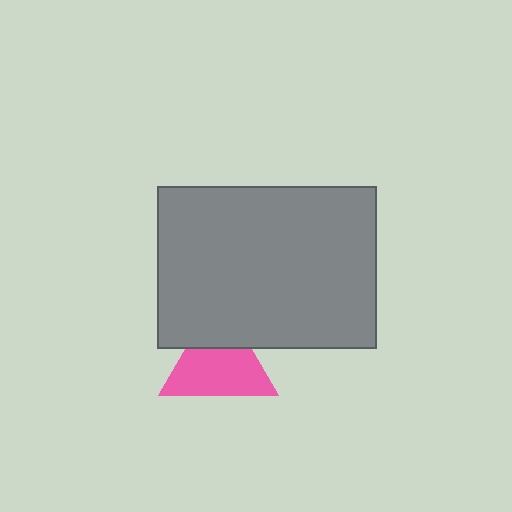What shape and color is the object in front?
The object in front is a gray rectangle.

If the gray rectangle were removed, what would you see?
You would see the complete pink triangle.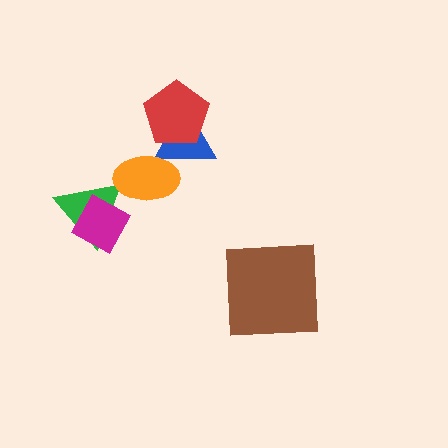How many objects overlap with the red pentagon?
1 object overlaps with the red pentagon.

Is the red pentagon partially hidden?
No, no other shape covers it.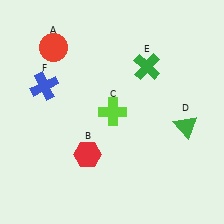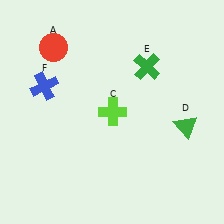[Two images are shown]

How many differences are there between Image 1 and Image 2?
There is 1 difference between the two images.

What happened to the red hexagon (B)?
The red hexagon (B) was removed in Image 2. It was in the bottom-left area of Image 1.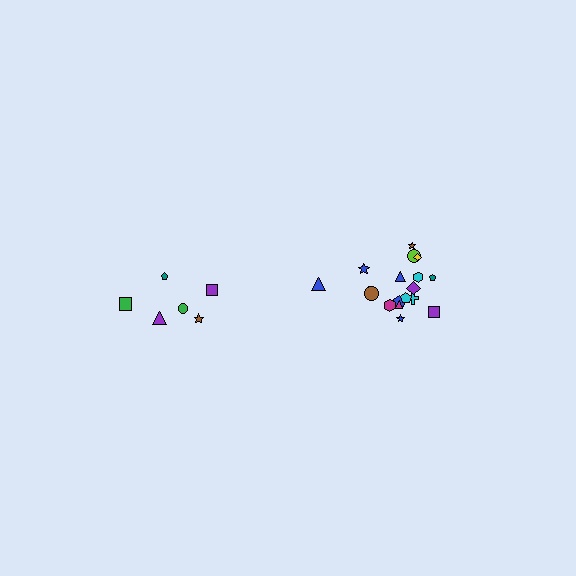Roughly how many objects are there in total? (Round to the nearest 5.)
Roughly 25 objects in total.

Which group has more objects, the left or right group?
The right group.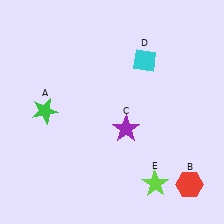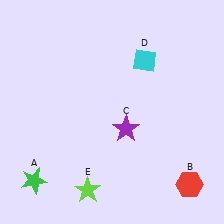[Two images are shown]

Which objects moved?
The objects that moved are: the green star (A), the lime star (E).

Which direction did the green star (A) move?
The green star (A) moved down.